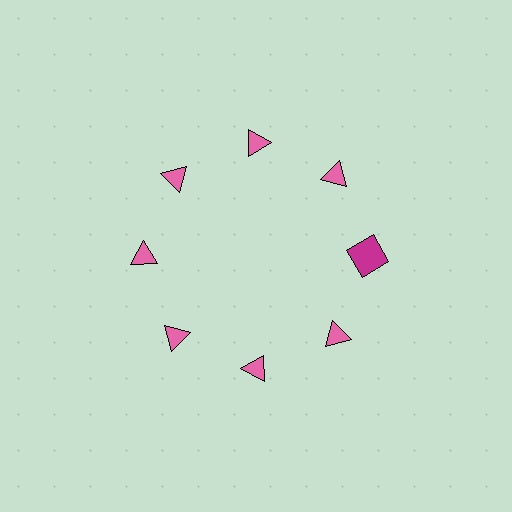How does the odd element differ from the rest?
It differs in both color (magenta instead of pink) and shape (square instead of triangle).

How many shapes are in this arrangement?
There are 8 shapes arranged in a ring pattern.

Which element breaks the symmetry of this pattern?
The magenta square at roughly the 3 o'clock position breaks the symmetry. All other shapes are pink triangles.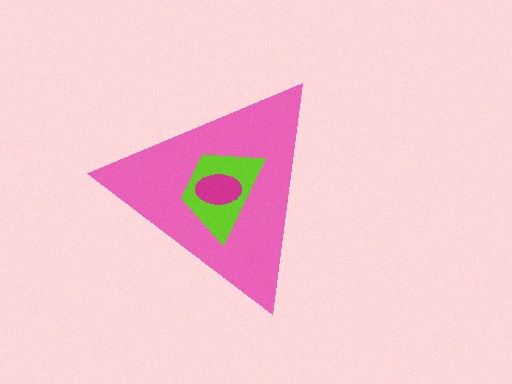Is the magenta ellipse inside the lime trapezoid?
Yes.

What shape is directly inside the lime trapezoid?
The magenta ellipse.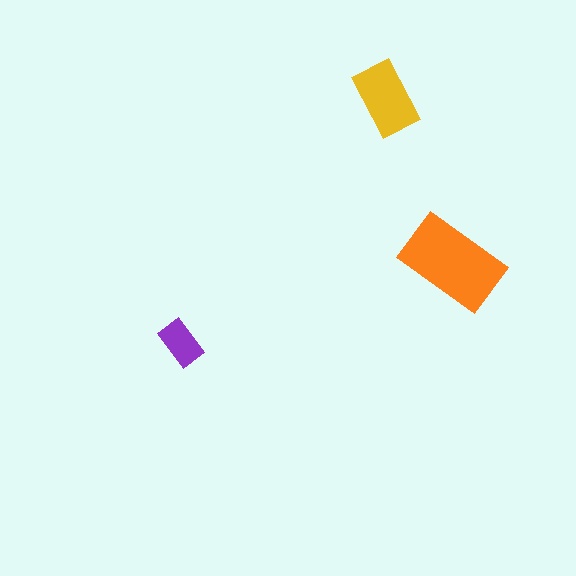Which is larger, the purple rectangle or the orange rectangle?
The orange one.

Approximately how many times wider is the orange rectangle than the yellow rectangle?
About 1.5 times wider.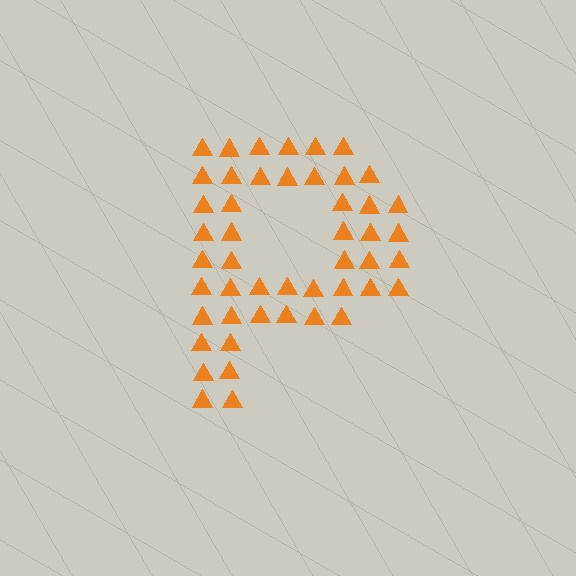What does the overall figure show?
The overall figure shows the letter P.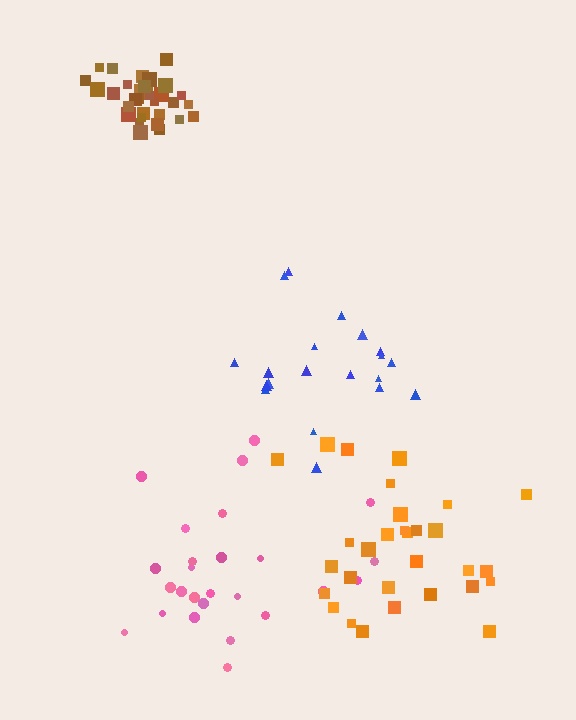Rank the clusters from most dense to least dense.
brown, orange, pink, blue.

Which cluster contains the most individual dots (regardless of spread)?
Brown (33).